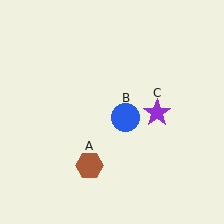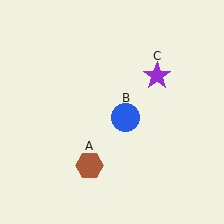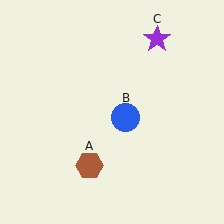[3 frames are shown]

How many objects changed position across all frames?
1 object changed position: purple star (object C).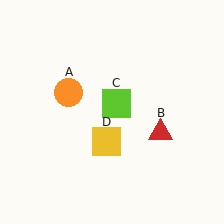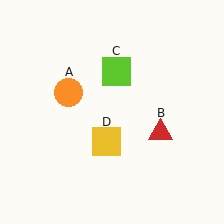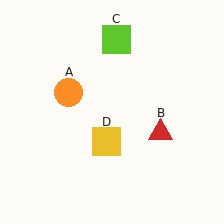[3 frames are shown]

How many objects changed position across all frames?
1 object changed position: lime square (object C).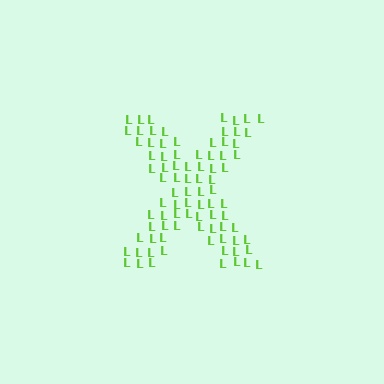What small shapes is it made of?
It is made of small letter L's.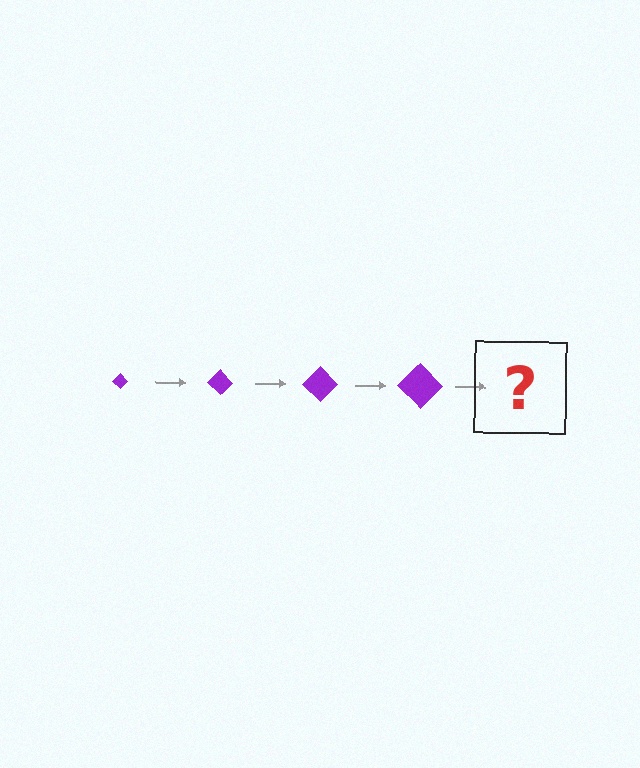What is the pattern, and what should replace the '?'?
The pattern is that the diamond gets progressively larger each step. The '?' should be a purple diamond, larger than the previous one.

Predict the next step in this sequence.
The next step is a purple diamond, larger than the previous one.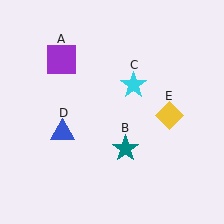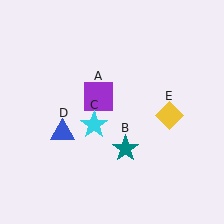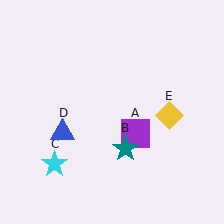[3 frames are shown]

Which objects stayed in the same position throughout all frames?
Teal star (object B) and blue triangle (object D) and yellow diamond (object E) remained stationary.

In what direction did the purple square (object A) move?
The purple square (object A) moved down and to the right.